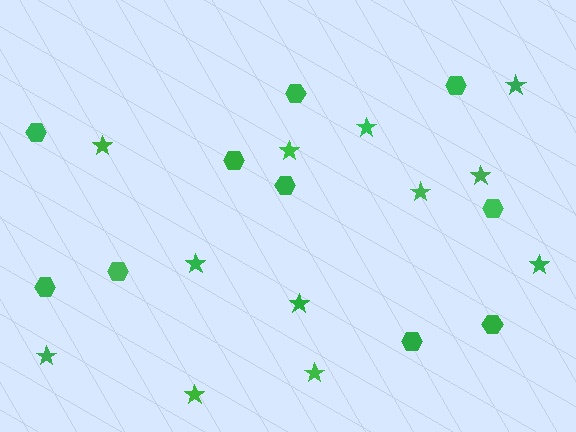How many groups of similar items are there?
There are 2 groups: one group of hexagons (10) and one group of stars (12).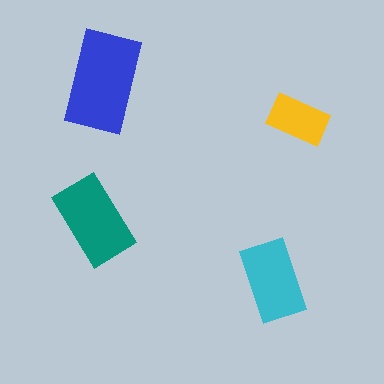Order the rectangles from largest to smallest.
the blue one, the teal one, the cyan one, the yellow one.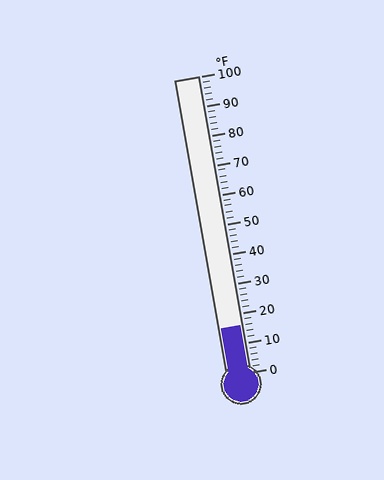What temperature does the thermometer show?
The thermometer shows approximately 16°F.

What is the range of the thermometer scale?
The thermometer scale ranges from 0°F to 100°F.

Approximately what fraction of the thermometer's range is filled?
The thermometer is filled to approximately 15% of its range.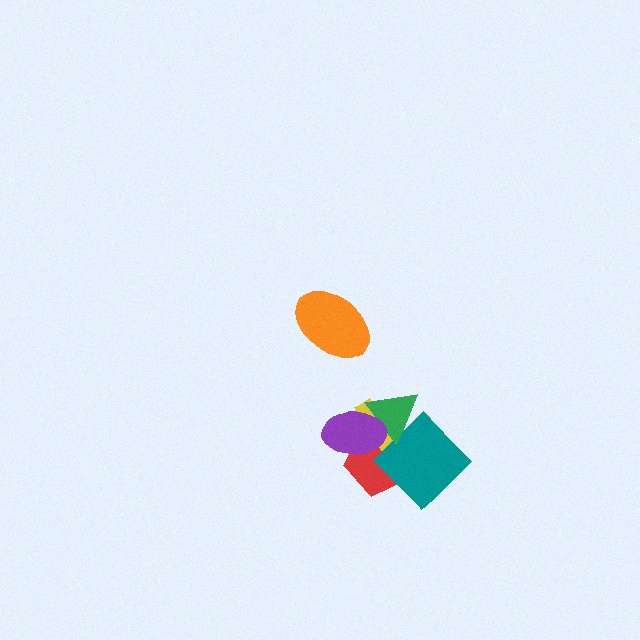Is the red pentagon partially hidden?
Yes, it is partially covered by another shape.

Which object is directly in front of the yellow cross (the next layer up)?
The teal diamond is directly in front of the yellow cross.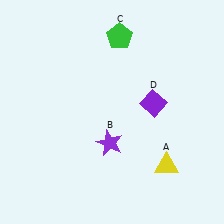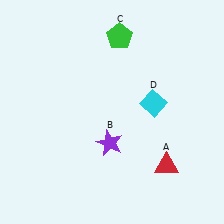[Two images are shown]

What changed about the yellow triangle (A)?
In Image 1, A is yellow. In Image 2, it changed to red.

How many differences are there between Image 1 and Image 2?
There are 2 differences between the two images.